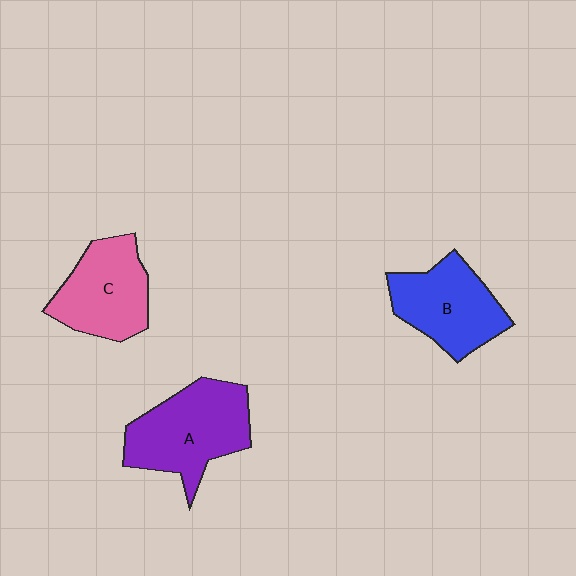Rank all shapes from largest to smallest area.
From largest to smallest: A (purple), B (blue), C (pink).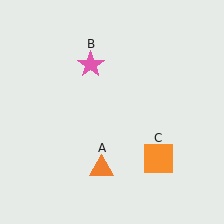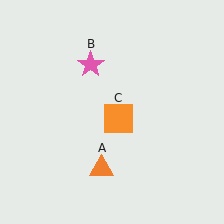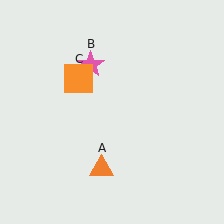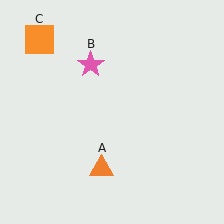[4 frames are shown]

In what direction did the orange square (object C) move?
The orange square (object C) moved up and to the left.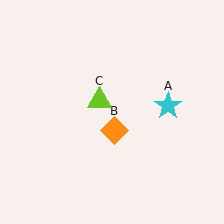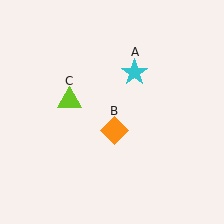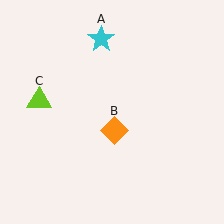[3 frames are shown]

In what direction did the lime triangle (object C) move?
The lime triangle (object C) moved left.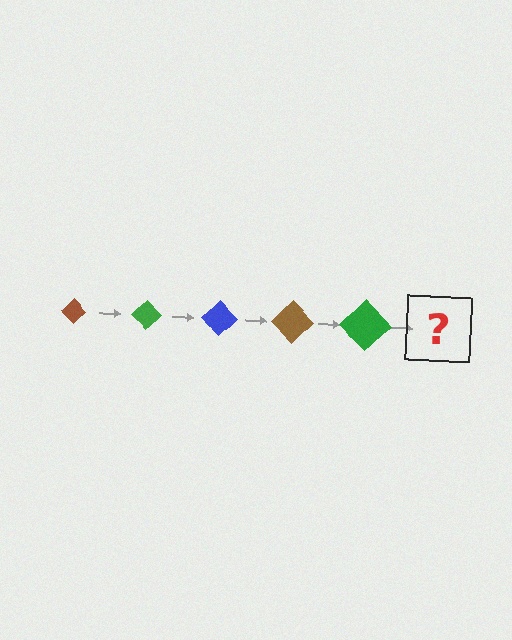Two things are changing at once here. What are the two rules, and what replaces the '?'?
The two rules are that the diamond grows larger each step and the color cycles through brown, green, and blue. The '?' should be a blue diamond, larger than the previous one.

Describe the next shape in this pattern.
It should be a blue diamond, larger than the previous one.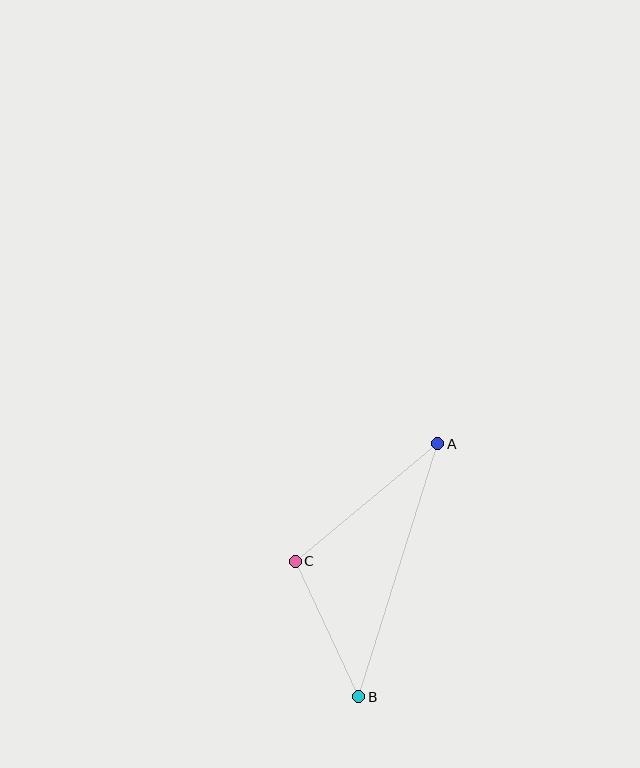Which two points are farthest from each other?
Points A and B are farthest from each other.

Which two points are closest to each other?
Points B and C are closest to each other.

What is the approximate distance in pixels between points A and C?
The distance between A and C is approximately 185 pixels.